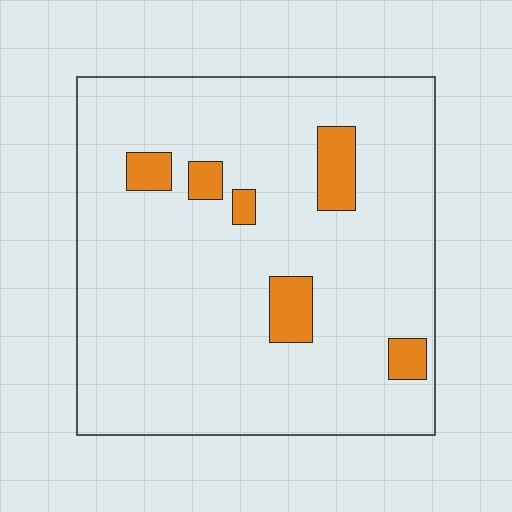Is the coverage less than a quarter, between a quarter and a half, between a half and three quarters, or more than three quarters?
Less than a quarter.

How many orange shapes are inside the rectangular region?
6.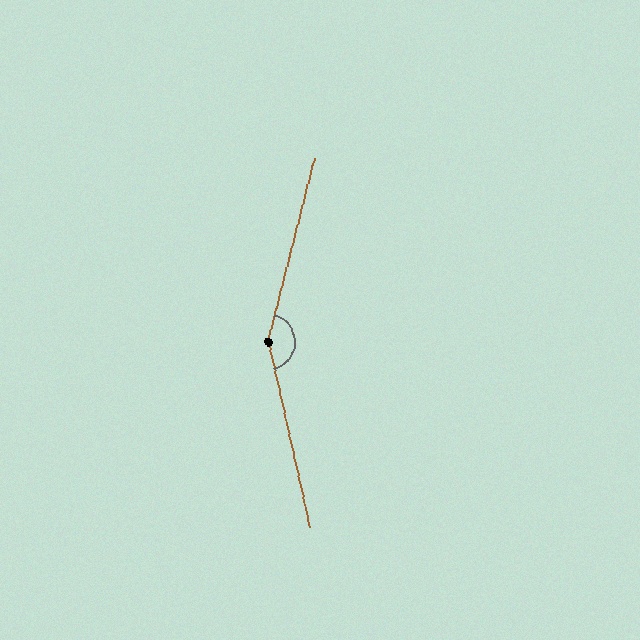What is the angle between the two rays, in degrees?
Approximately 153 degrees.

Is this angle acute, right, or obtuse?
It is obtuse.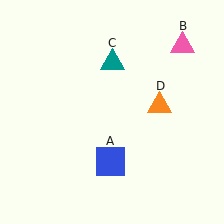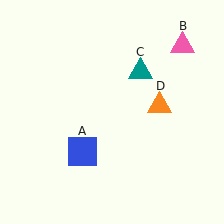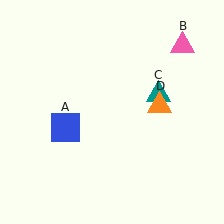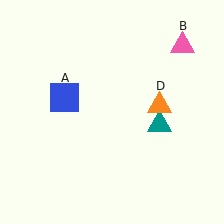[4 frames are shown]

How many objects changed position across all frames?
2 objects changed position: blue square (object A), teal triangle (object C).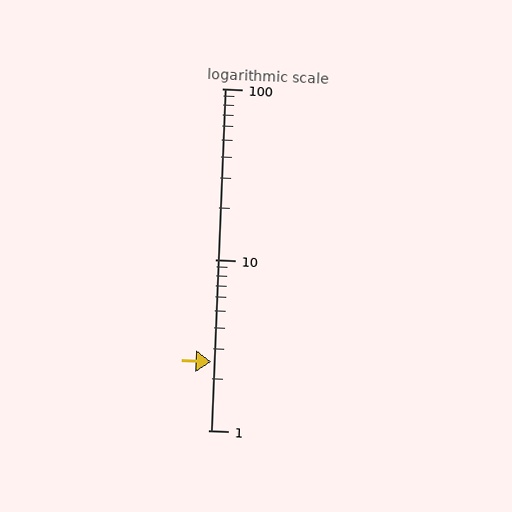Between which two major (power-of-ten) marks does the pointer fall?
The pointer is between 1 and 10.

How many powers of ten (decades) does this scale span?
The scale spans 2 decades, from 1 to 100.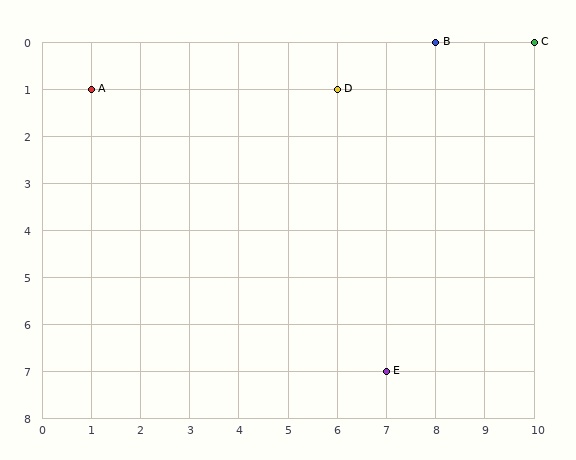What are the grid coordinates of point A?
Point A is at grid coordinates (1, 1).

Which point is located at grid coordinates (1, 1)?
Point A is at (1, 1).